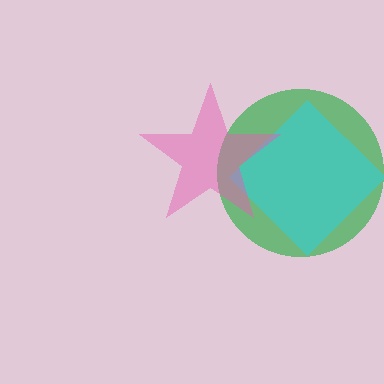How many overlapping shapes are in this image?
There are 3 overlapping shapes in the image.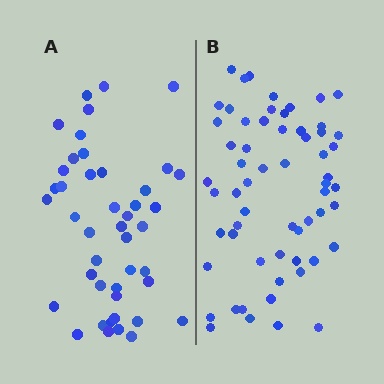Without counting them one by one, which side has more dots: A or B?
Region B (the right region) has more dots.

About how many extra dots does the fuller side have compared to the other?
Region B has approximately 15 more dots than region A.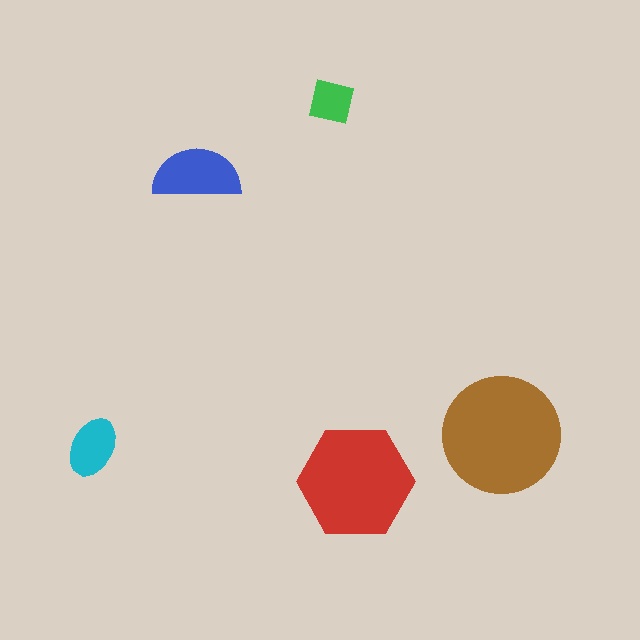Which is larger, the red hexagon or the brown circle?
The brown circle.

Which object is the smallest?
The green square.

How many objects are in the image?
There are 5 objects in the image.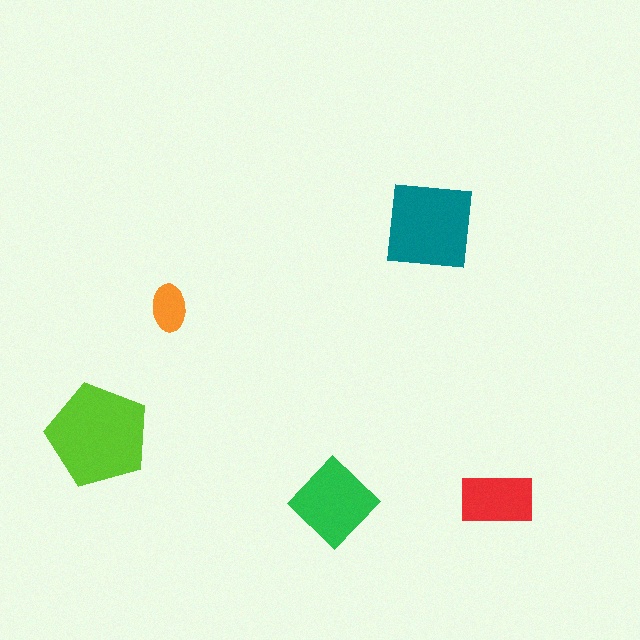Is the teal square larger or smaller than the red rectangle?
Larger.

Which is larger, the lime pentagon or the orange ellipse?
The lime pentagon.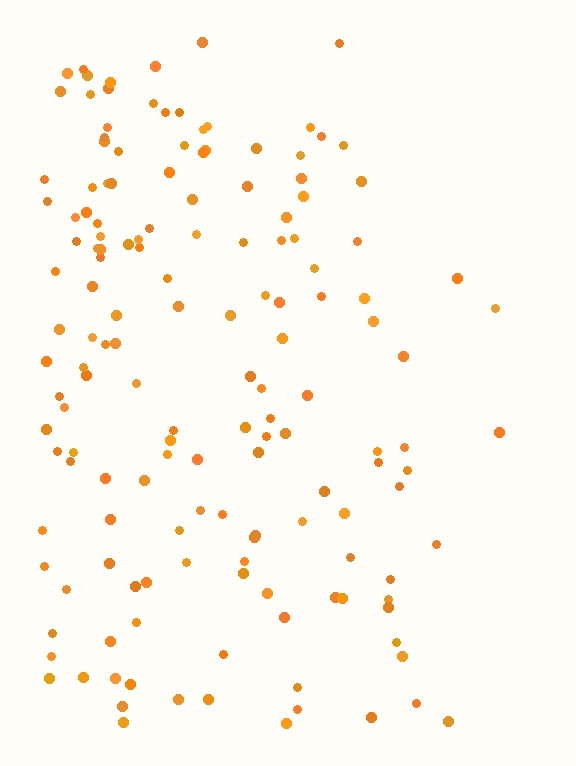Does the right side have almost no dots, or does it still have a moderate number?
Still a moderate number, just noticeably fewer than the left.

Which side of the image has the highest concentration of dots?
The left.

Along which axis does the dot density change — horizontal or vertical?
Horizontal.